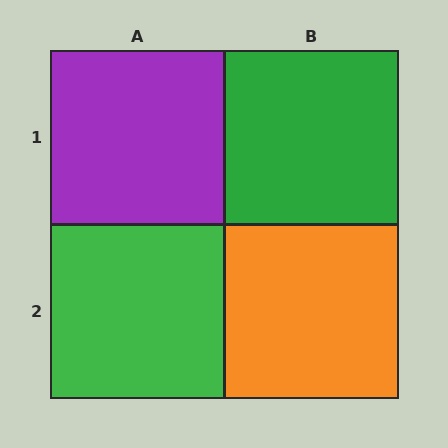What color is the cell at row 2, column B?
Orange.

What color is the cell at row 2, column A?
Green.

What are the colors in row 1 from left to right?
Purple, green.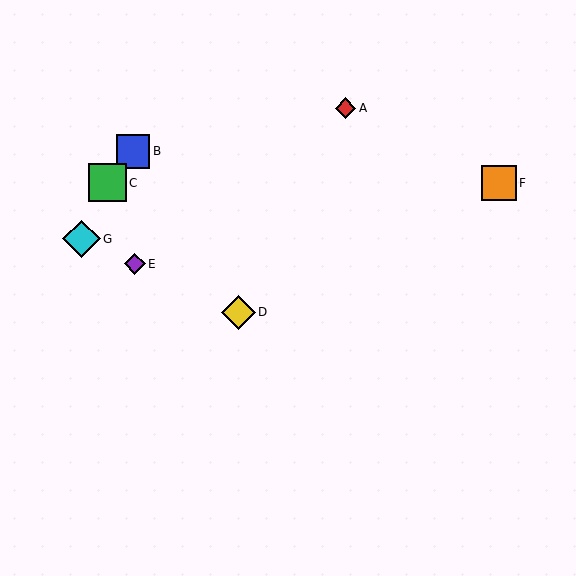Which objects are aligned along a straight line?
Objects D, E, G are aligned along a straight line.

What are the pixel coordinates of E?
Object E is at (135, 264).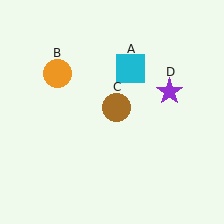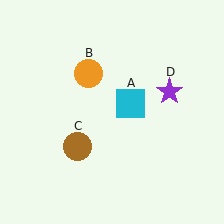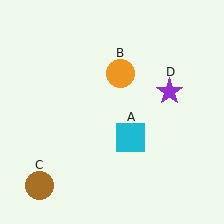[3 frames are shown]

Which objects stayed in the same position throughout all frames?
Purple star (object D) remained stationary.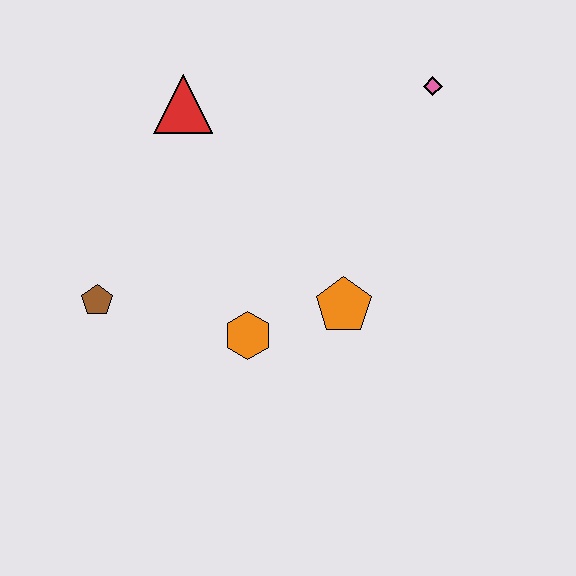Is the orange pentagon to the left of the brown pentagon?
No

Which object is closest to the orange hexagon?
The orange pentagon is closest to the orange hexagon.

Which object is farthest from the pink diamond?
The brown pentagon is farthest from the pink diamond.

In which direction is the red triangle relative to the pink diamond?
The red triangle is to the left of the pink diamond.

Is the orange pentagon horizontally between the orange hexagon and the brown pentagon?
No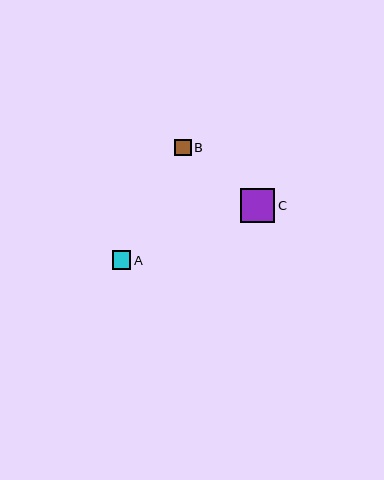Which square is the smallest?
Square B is the smallest with a size of approximately 17 pixels.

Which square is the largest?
Square C is the largest with a size of approximately 34 pixels.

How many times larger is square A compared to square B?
Square A is approximately 1.1 times the size of square B.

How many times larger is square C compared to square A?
Square C is approximately 1.8 times the size of square A.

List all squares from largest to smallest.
From largest to smallest: C, A, B.